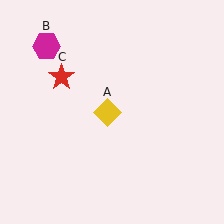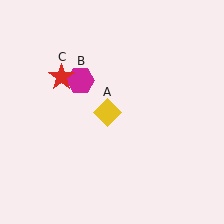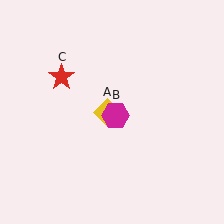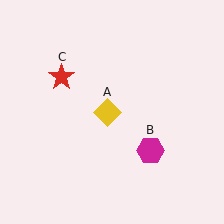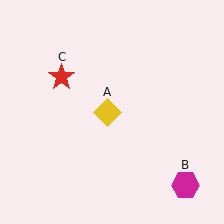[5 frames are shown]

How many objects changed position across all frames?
1 object changed position: magenta hexagon (object B).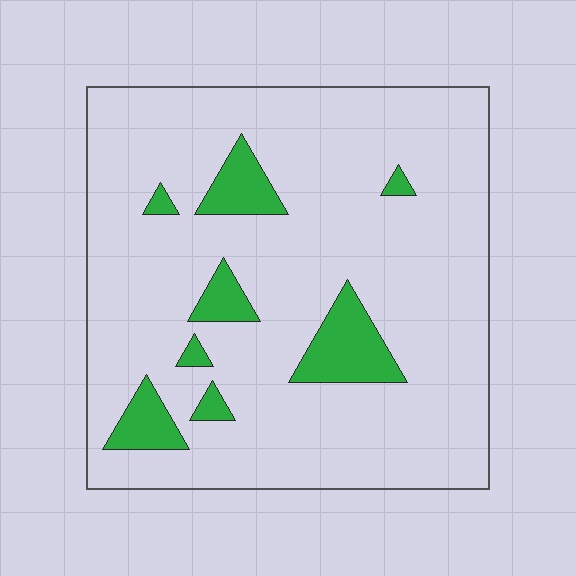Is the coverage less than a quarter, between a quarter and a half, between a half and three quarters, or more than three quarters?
Less than a quarter.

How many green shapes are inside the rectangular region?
8.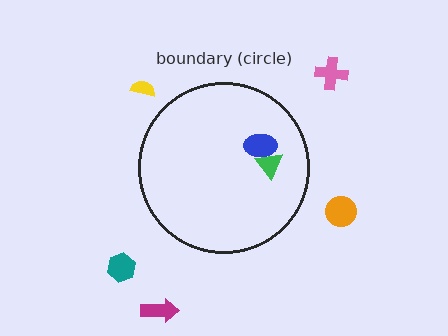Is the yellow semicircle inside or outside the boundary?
Outside.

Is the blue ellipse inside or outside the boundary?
Inside.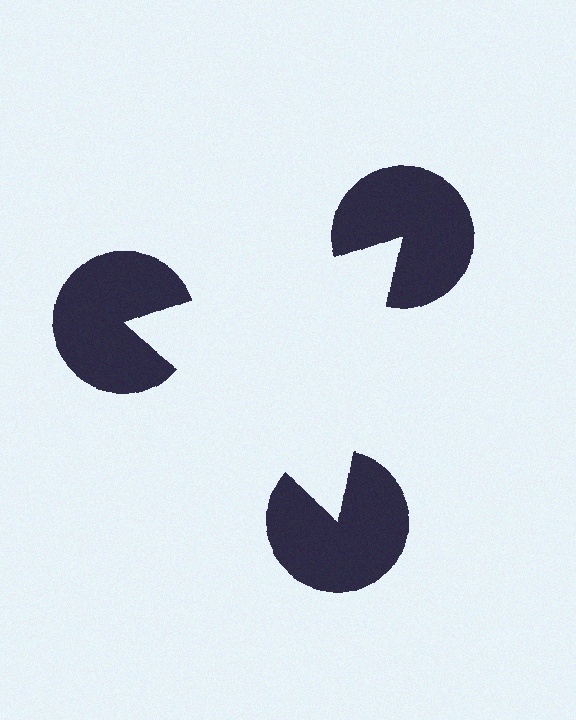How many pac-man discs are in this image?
There are 3 — one at each vertex of the illusory triangle.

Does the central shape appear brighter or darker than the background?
It typically appears slightly brighter than the background, even though no actual brightness change is drawn.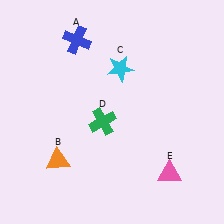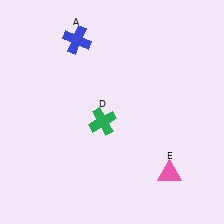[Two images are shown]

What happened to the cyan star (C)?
The cyan star (C) was removed in Image 2. It was in the top-right area of Image 1.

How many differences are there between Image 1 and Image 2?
There are 2 differences between the two images.